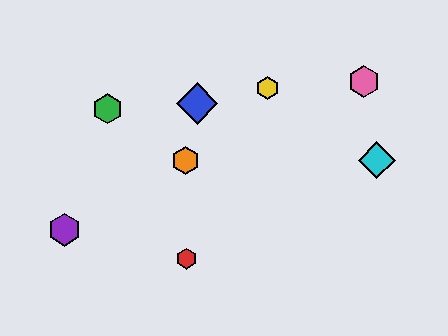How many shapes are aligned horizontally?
2 shapes (the orange hexagon, the cyan diamond) are aligned horizontally.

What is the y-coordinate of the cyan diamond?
The cyan diamond is at y≈160.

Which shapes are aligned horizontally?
The orange hexagon, the cyan diamond are aligned horizontally.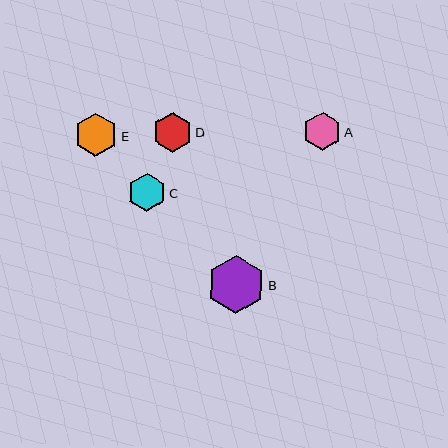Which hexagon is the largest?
Hexagon B is the largest with a size of approximately 58 pixels.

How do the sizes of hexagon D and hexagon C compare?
Hexagon D and hexagon C are approximately the same size.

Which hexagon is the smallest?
Hexagon C is the smallest with a size of approximately 38 pixels.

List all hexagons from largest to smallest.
From largest to smallest: B, E, D, A, C.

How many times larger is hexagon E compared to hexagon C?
Hexagon E is approximately 1.1 times the size of hexagon C.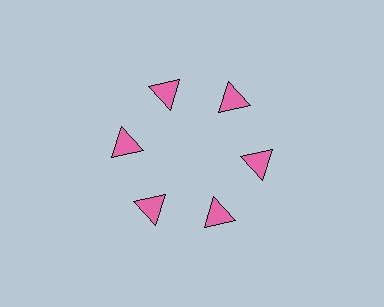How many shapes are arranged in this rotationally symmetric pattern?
There are 6 shapes, arranged in 6 groups of 1.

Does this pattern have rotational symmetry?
Yes, this pattern has 6-fold rotational symmetry. It looks the same after rotating 60 degrees around the center.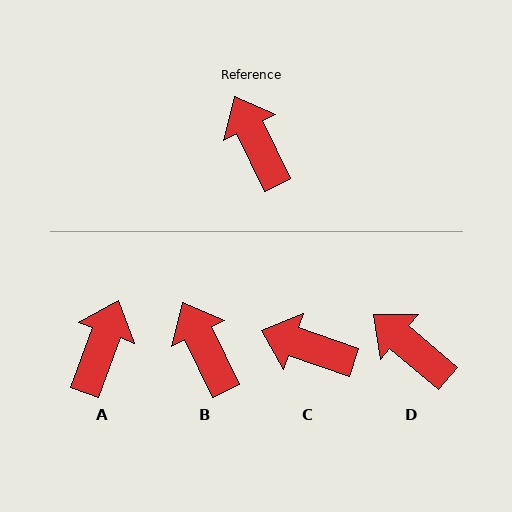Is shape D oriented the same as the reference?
No, it is off by about 23 degrees.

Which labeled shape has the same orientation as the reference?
B.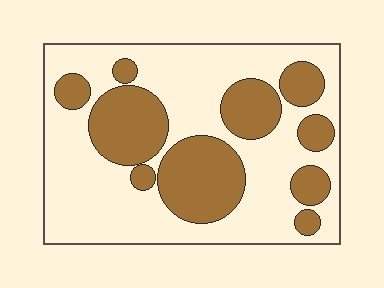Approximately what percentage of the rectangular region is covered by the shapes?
Approximately 35%.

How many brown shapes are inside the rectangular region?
10.